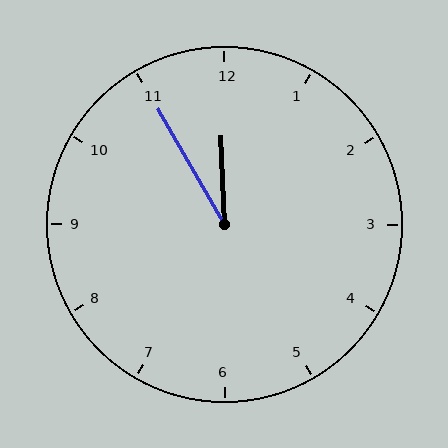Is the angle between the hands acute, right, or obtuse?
It is acute.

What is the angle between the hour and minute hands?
Approximately 28 degrees.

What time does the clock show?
11:55.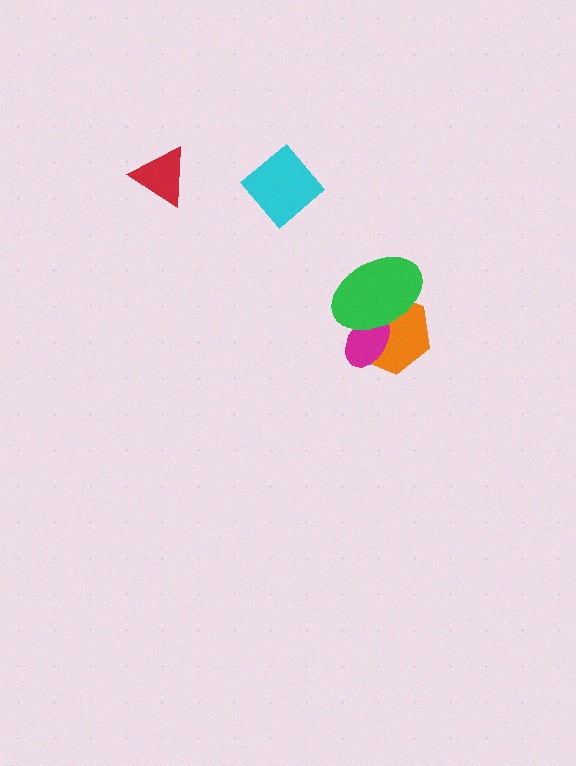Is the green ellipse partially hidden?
No, no other shape covers it.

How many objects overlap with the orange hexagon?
2 objects overlap with the orange hexagon.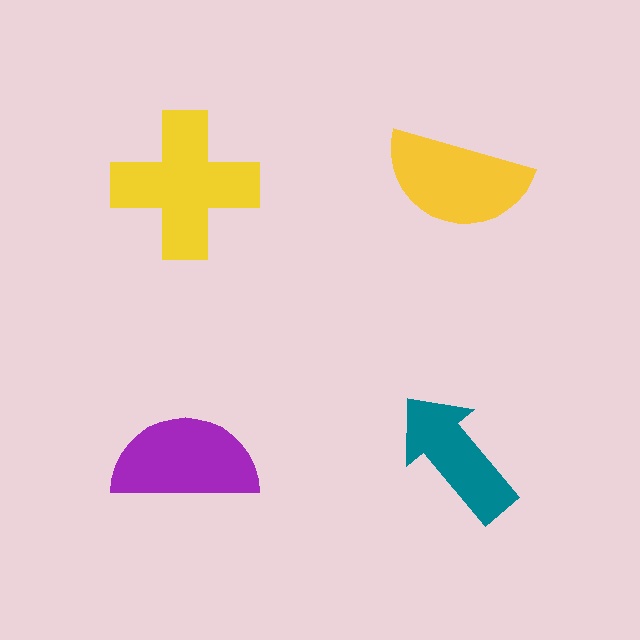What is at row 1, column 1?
A yellow cross.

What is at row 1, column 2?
A yellow semicircle.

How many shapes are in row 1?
2 shapes.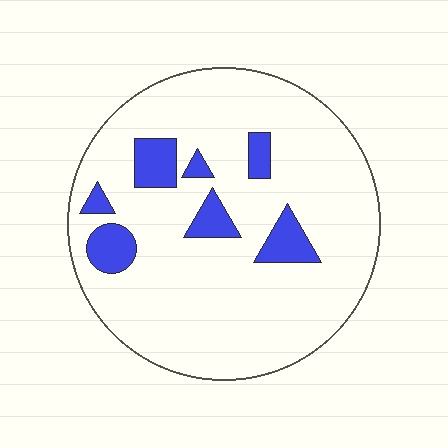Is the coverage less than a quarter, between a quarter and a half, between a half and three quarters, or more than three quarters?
Less than a quarter.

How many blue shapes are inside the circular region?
7.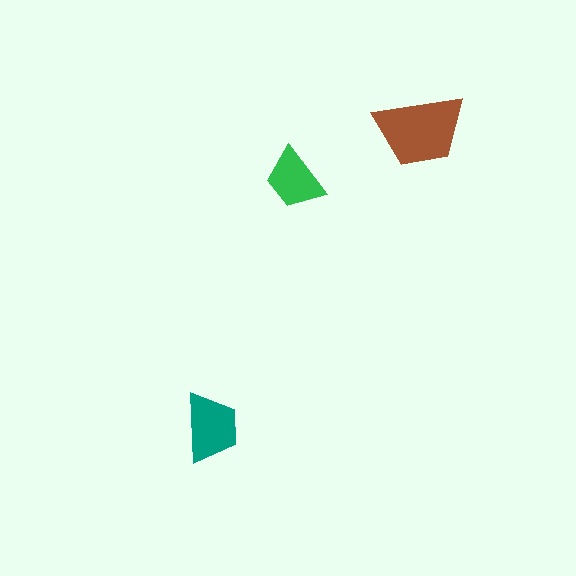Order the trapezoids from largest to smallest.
the brown one, the teal one, the green one.